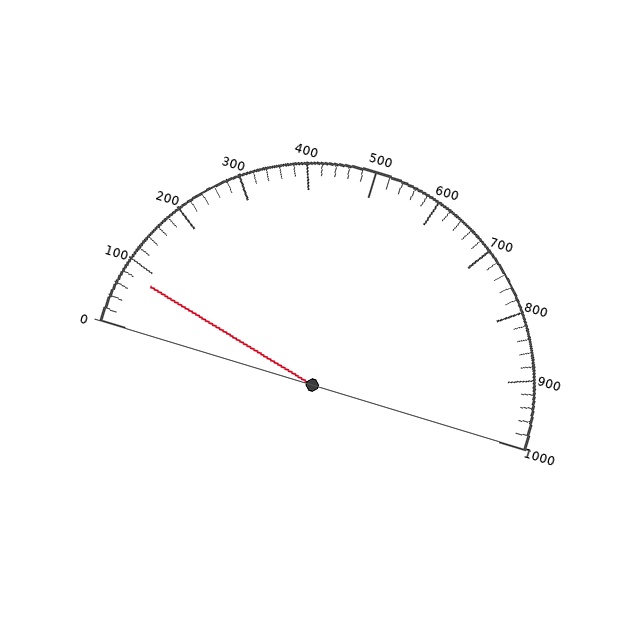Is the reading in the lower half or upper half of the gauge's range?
The reading is in the lower half of the range (0 to 1000).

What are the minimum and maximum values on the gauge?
The gauge ranges from 0 to 1000.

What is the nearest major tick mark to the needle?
The nearest major tick mark is 100.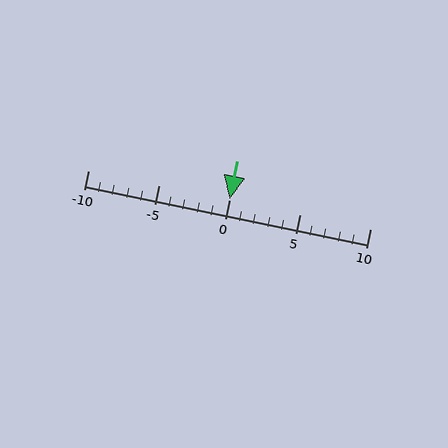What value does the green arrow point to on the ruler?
The green arrow points to approximately 0.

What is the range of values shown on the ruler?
The ruler shows values from -10 to 10.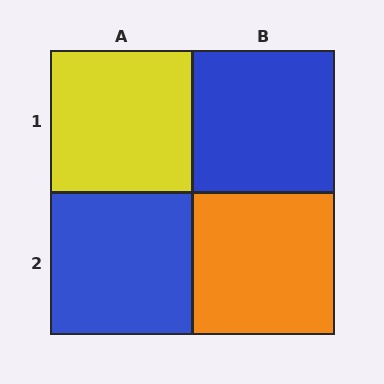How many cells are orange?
1 cell is orange.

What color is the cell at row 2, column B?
Orange.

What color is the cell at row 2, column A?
Blue.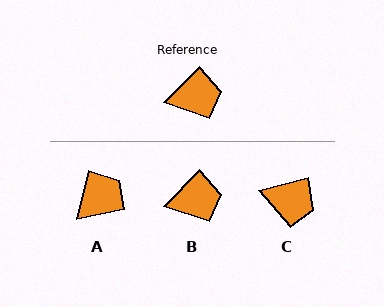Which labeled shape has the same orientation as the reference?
B.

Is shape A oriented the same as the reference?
No, it is off by about 31 degrees.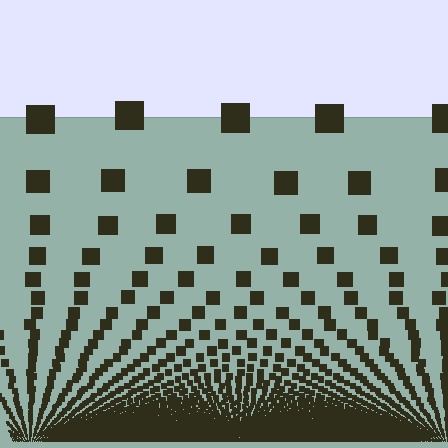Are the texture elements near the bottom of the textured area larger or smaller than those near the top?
Smaller. The gradient is inverted — elements near the bottom are smaller and denser.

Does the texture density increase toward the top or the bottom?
Density increases toward the bottom.